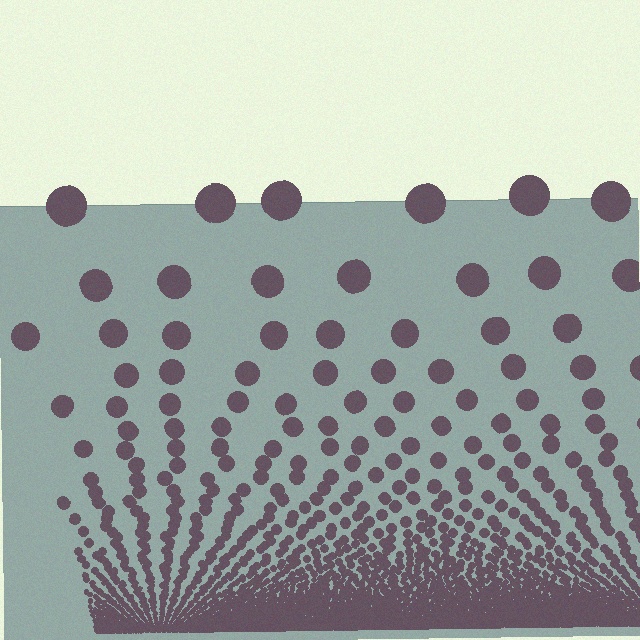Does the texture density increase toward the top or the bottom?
Density increases toward the bottom.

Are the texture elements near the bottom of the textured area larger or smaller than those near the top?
Smaller. The gradient is inverted — elements near the bottom are smaller and denser.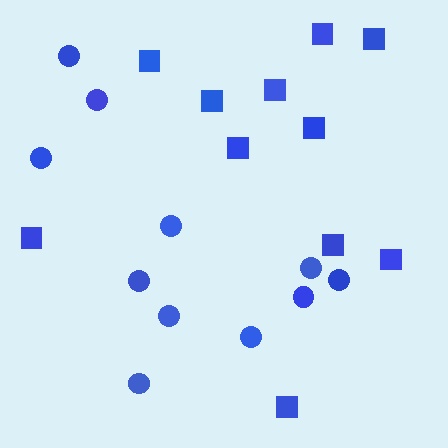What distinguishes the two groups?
There are 2 groups: one group of circles (11) and one group of squares (11).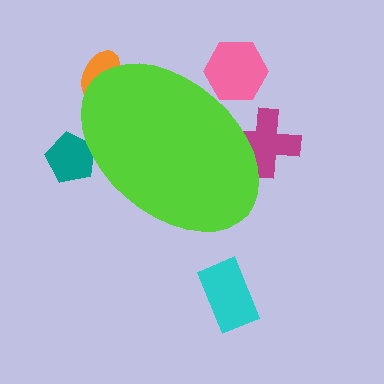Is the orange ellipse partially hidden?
Yes, the orange ellipse is partially hidden behind the lime ellipse.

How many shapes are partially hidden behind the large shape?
4 shapes are partially hidden.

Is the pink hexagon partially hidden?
Yes, the pink hexagon is partially hidden behind the lime ellipse.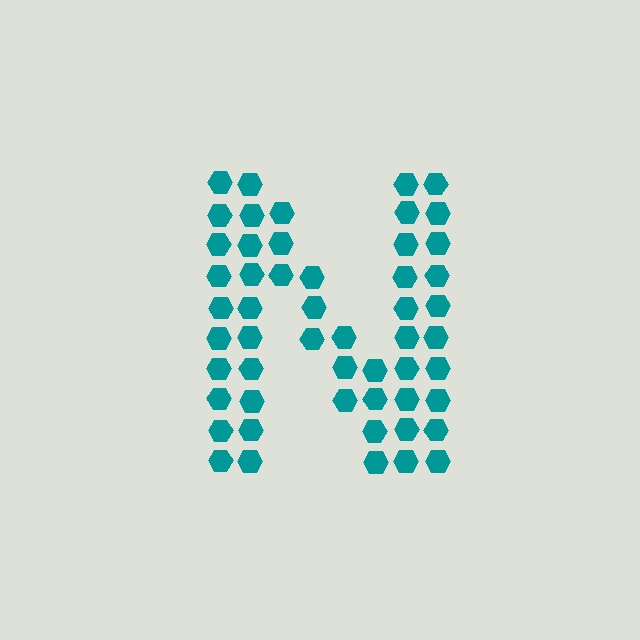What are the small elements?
The small elements are hexagons.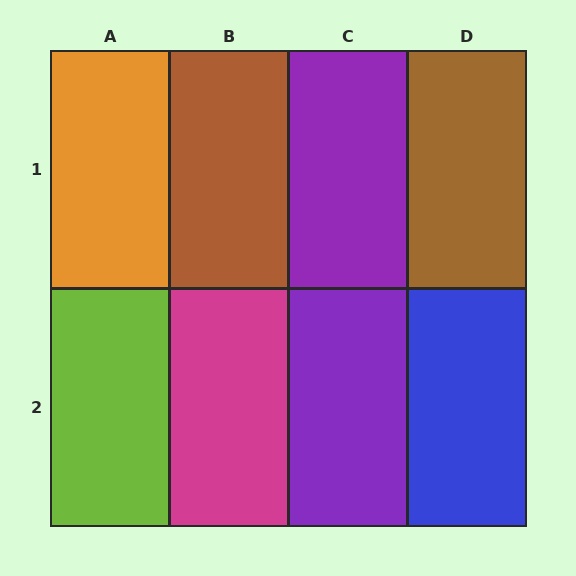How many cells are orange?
1 cell is orange.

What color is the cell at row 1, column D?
Brown.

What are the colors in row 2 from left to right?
Lime, magenta, purple, blue.